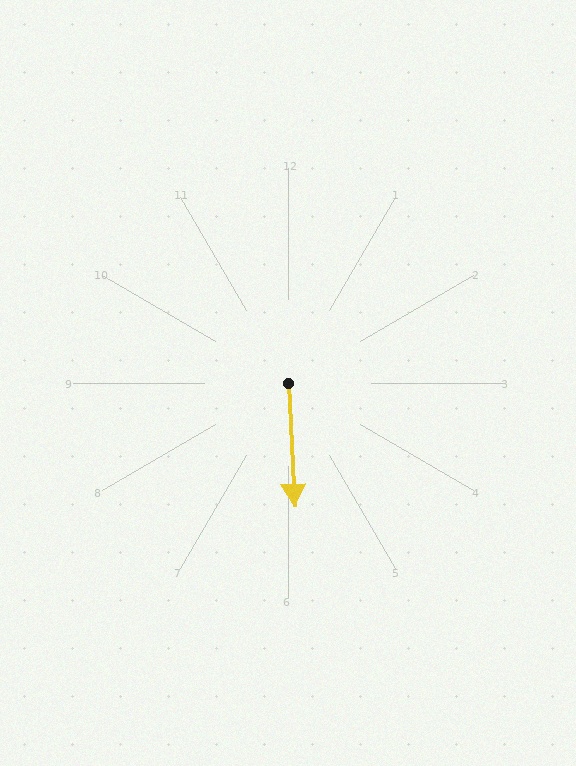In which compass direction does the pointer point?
South.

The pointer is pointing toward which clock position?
Roughly 6 o'clock.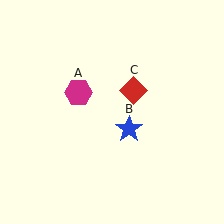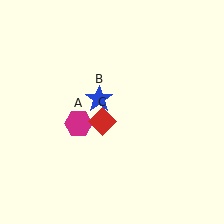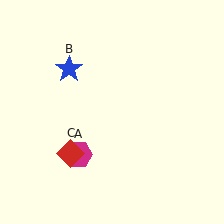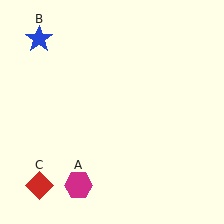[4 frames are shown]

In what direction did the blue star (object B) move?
The blue star (object B) moved up and to the left.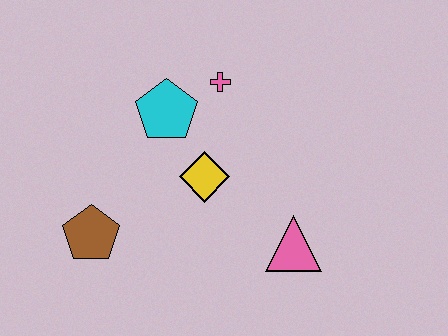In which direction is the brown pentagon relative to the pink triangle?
The brown pentagon is to the left of the pink triangle.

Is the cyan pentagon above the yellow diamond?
Yes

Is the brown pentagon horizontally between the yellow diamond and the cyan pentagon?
No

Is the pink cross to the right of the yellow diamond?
Yes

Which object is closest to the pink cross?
The cyan pentagon is closest to the pink cross.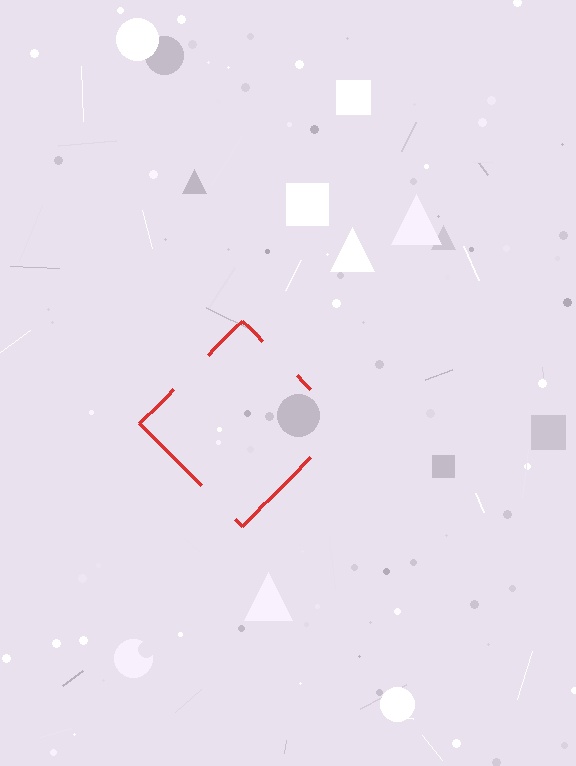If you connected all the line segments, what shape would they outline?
They would outline a diamond.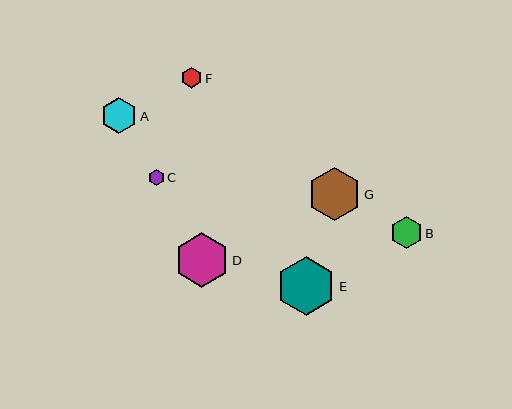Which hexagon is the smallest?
Hexagon C is the smallest with a size of approximately 16 pixels.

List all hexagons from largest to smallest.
From largest to smallest: E, D, G, A, B, F, C.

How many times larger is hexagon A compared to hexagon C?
Hexagon A is approximately 2.2 times the size of hexagon C.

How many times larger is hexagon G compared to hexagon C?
Hexagon G is approximately 3.3 times the size of hexagon C.